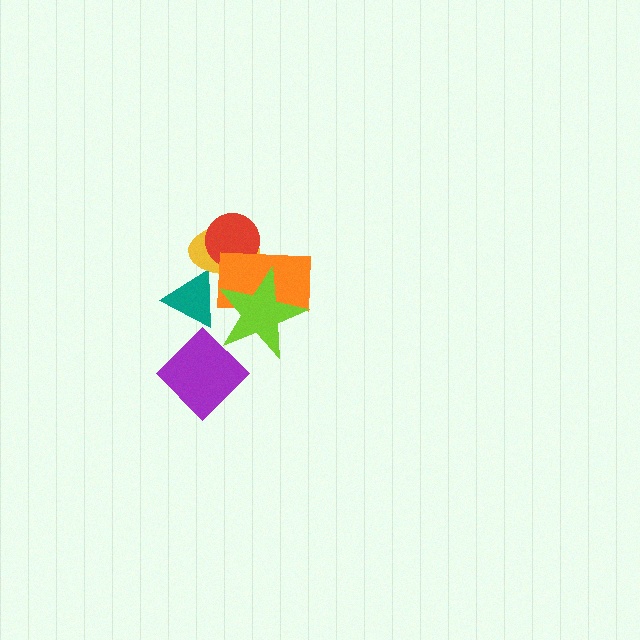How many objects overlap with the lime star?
4 objects overlap with the lime star.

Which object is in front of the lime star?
The purple diamond is in front of the lime star.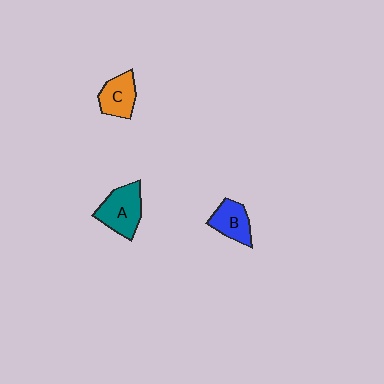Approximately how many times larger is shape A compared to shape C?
Approximately 1.3 times.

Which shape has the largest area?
Shape A (teal).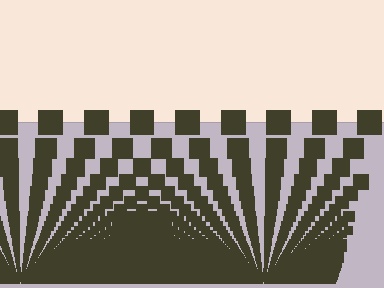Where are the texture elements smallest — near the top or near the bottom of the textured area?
Near the bottom.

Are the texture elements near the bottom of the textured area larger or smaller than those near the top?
Smaller. The gradient is inverted — elements near the bottom are smaller and denser.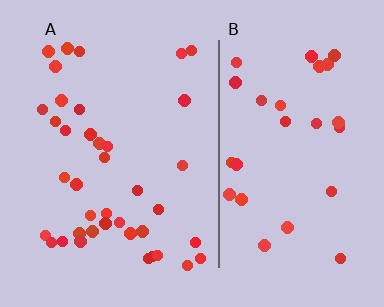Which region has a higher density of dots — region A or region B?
A (the left).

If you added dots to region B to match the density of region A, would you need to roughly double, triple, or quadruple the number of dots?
Approximately double.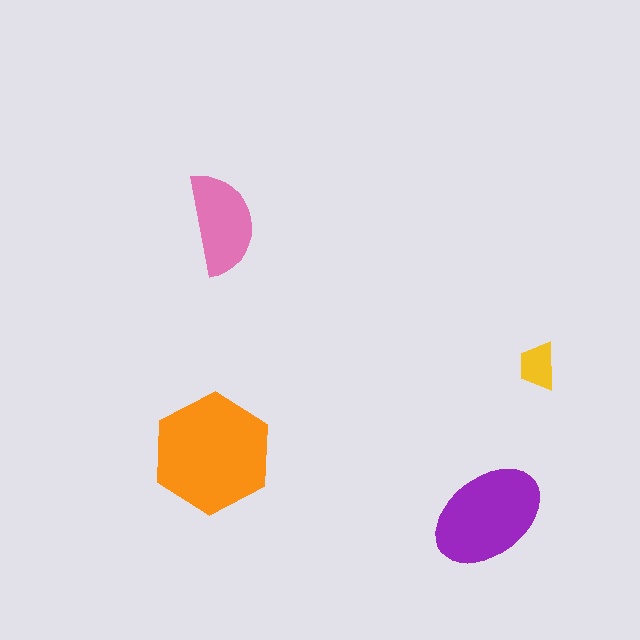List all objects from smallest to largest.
The yellow trapezoid, the pink semicircle, the purple ellipse, the orange hexagon.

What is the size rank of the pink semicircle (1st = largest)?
3rd.